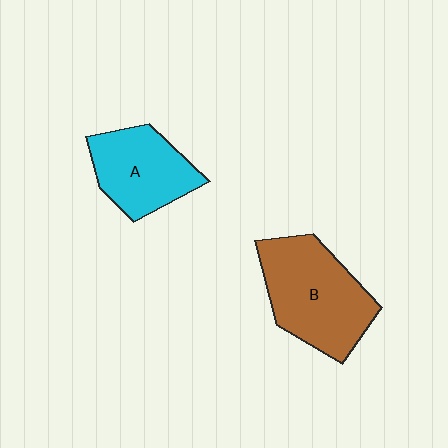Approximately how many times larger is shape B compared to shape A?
Approximately 1.4 times.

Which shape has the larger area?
Shape B (brown).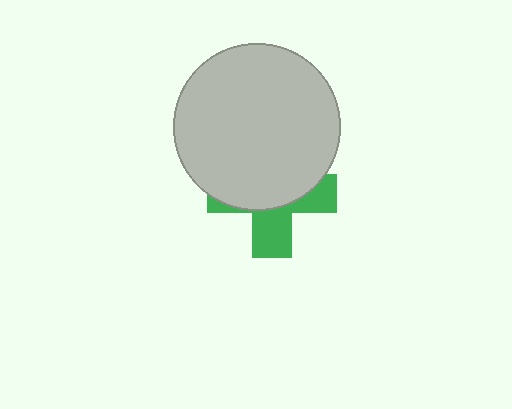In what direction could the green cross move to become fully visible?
The green cross could move down. That would shift it out from behind the light gray circle entirely.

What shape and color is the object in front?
The object in front is a light gray circle.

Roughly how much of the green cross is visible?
A small part of it is visible (roughly 40%).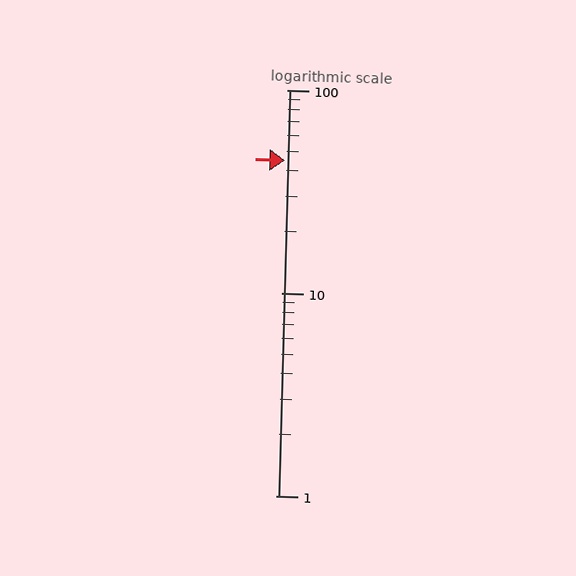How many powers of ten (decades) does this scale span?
The scale spans 2 decades, from 1 to 100.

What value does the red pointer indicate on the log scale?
The pointer indicates approximately 45.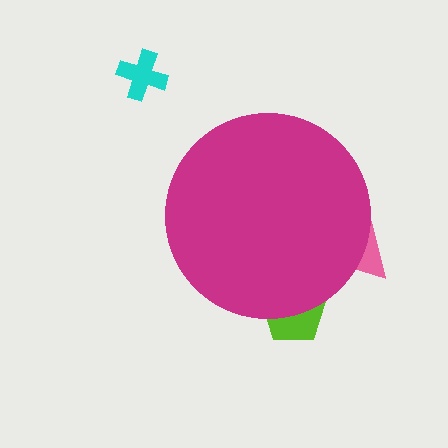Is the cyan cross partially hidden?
No, the cyan cross is fully visible.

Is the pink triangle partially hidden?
Yes, the pink triangle is partially hidden behind the magenta circle.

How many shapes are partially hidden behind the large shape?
2 shapes are partially hidden.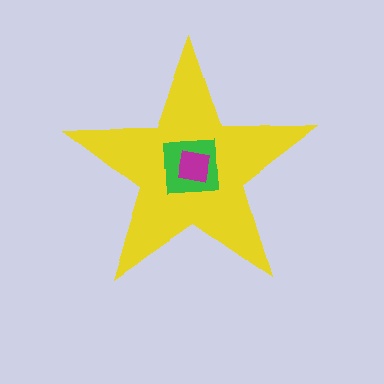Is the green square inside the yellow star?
Yes.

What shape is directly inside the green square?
The magenta square.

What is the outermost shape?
The yellow star.